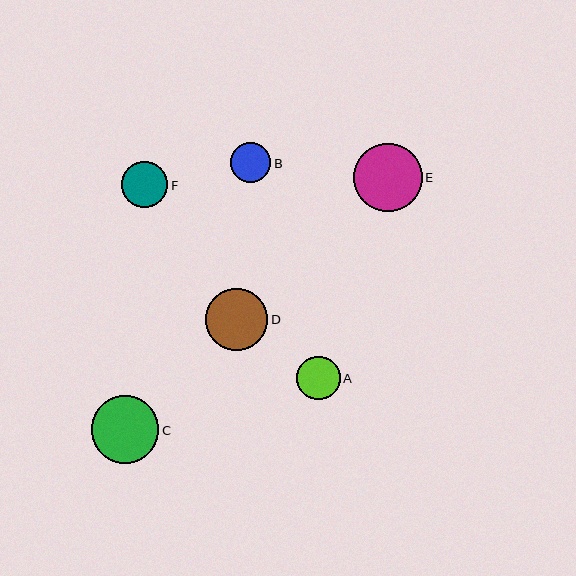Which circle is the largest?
Circle E is the largest with a size of approximately 68 pixels.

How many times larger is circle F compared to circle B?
Circle F is approximately 1.1 times the size of circle B.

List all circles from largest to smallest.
From largest to smallest: E, C, D, F, A, B.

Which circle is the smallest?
Circle B is the smallest with a size of approximately 40 pixels.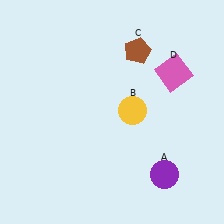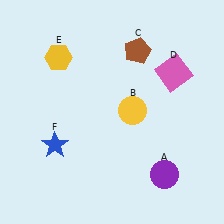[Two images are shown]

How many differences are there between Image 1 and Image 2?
There are 2 differences between the two images.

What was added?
A yellow hexagon (E), a blue star (F) were added in Image 2.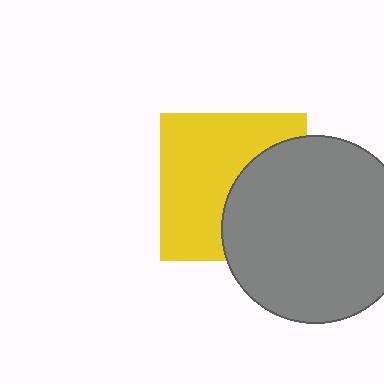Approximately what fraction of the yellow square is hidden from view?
Roughly 41% of the yellow square is hidden behind the gray circle.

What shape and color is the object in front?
The object in front is a gray circle.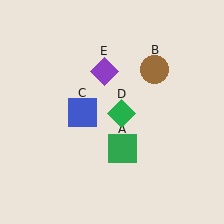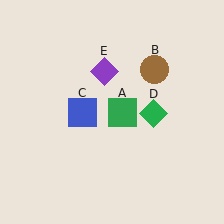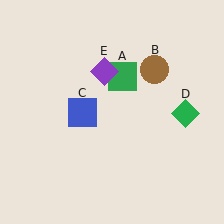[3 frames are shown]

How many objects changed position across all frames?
2 objects changed position: green square (object A), green diamond (object D).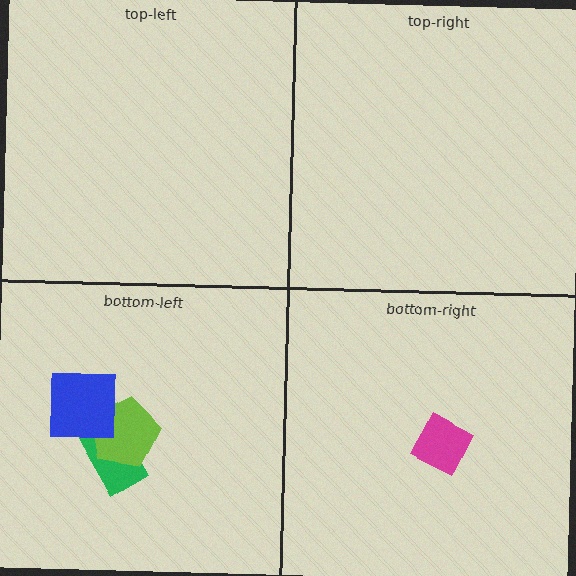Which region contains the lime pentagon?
The bottom-left region.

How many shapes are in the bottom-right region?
1.